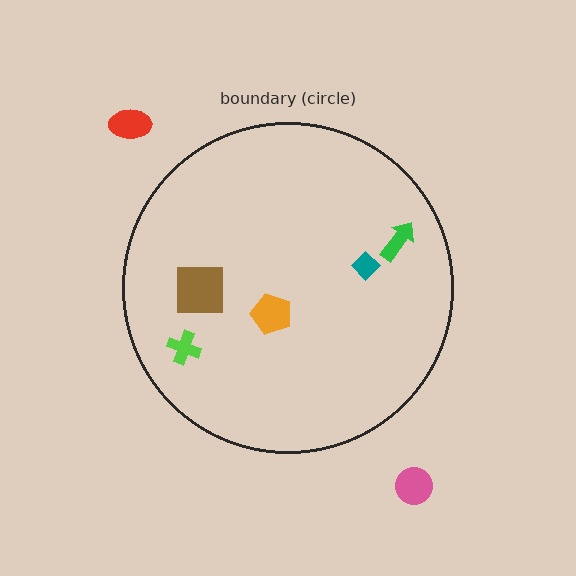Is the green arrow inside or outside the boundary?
Inside.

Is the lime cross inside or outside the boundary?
Inside.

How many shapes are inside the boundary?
5 inside, 2 outside.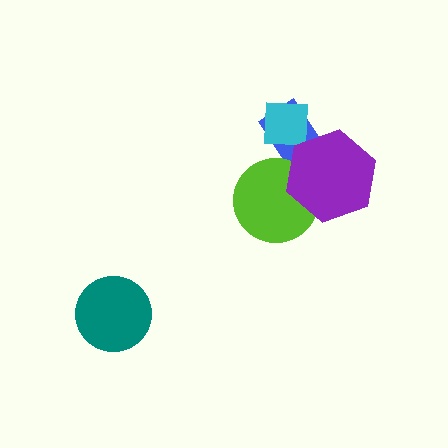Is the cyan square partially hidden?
Yes, it is partially covered by another shape.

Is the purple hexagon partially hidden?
No, no other shape covers it.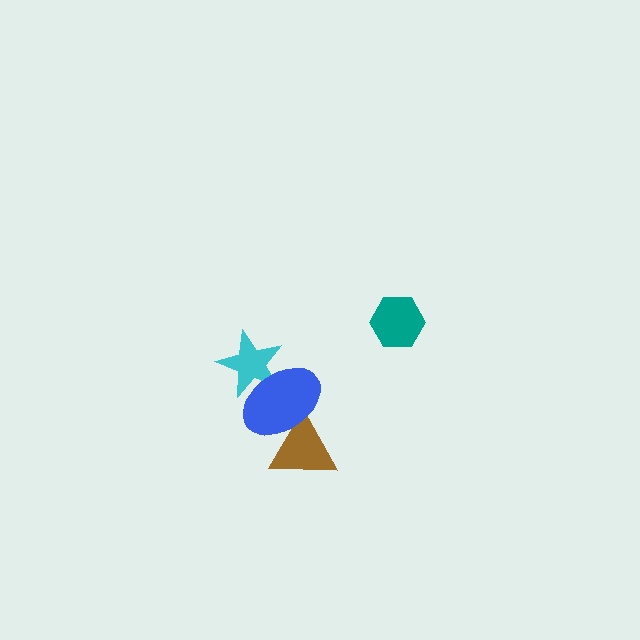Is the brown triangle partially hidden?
Yes, it is partially covered by another shape.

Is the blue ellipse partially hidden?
No, no other shape covers it.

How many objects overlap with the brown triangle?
1 object overlaps with the brown triangle.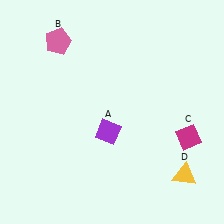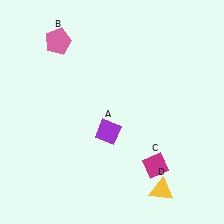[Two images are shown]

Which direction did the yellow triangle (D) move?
The yellow triangle (D) moved left.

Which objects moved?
The objects that moved are: the magenta diamond (C), the yellow triangle (D).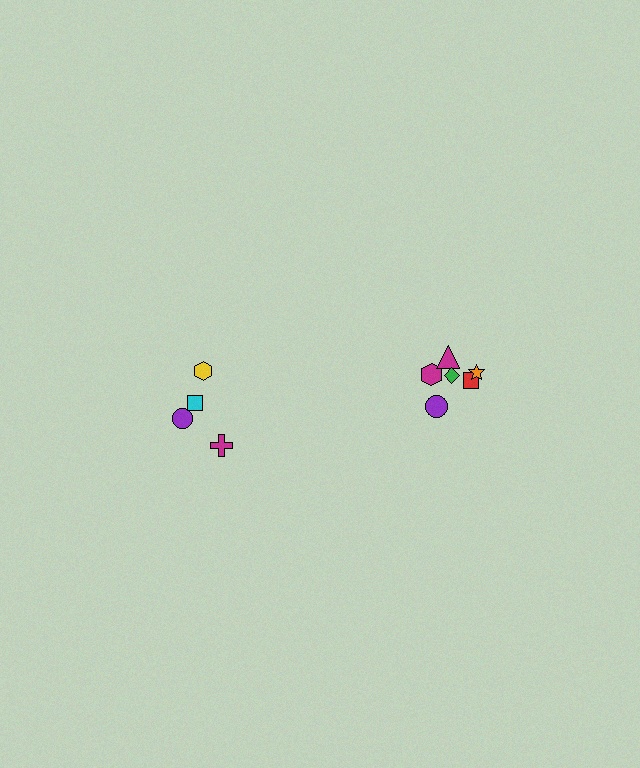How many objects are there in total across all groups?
There are 10 objects.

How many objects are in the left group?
There are 4 objects.